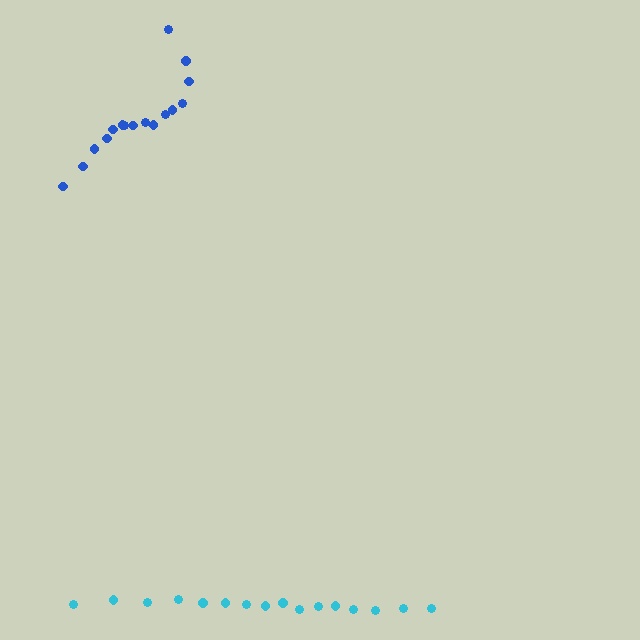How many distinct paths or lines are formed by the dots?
There are 2 distinct paths.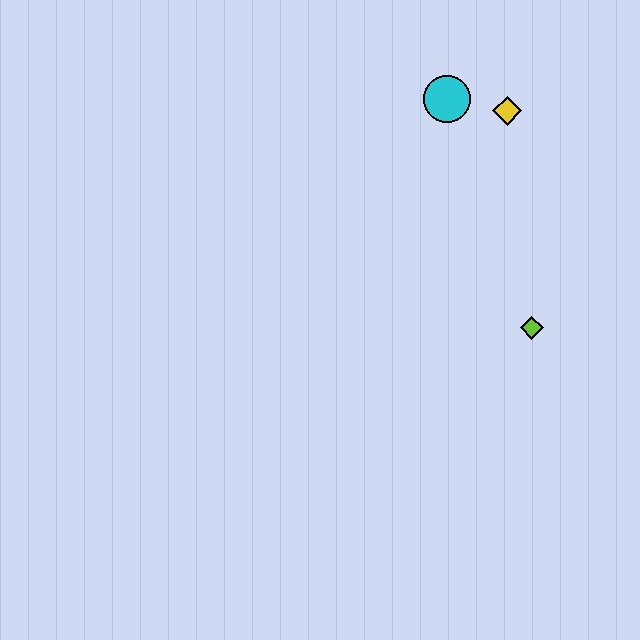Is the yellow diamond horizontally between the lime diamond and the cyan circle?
Yes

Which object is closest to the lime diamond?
The yellow diamond is closest to the lime diamond.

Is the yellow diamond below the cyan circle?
Yes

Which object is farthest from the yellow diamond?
The lime diamond is farthest from the yellow diamond.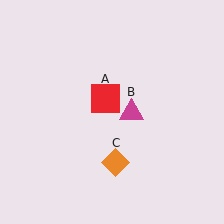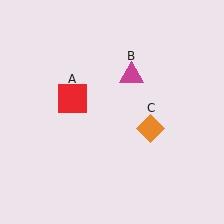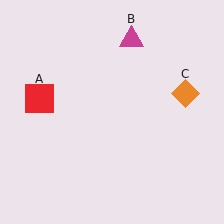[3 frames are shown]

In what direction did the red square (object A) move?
The red square (object A) moved left.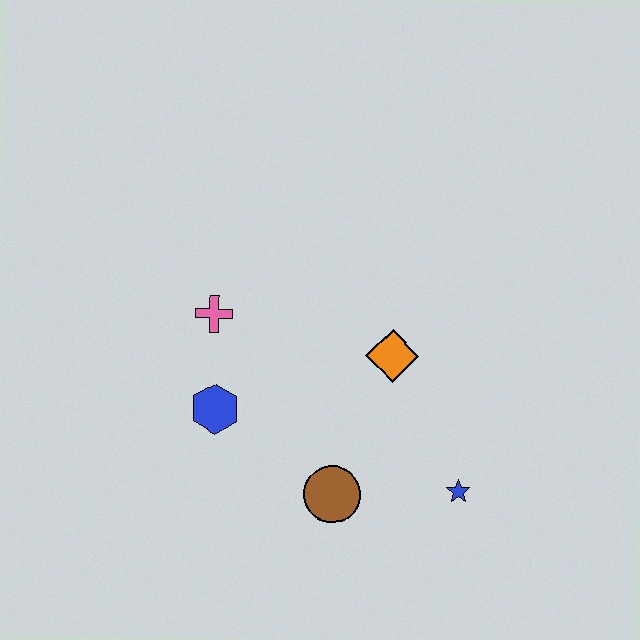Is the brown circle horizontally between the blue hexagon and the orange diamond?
Yes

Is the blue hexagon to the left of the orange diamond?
Yes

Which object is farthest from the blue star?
The pink cross is farthest from the blue star.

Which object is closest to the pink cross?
The blue hexagon is closest to the pink cross.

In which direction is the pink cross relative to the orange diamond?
The pink cross is to the left of the orange diamond.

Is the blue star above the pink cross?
No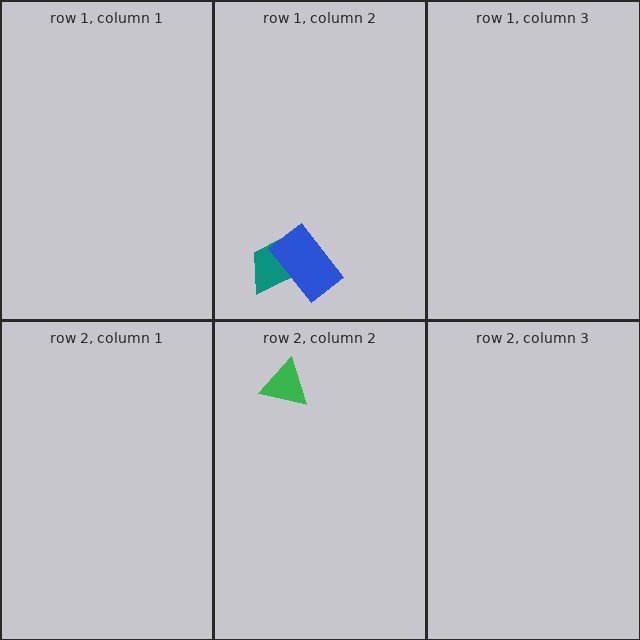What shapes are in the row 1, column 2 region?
The teal trapezoid, the blue rectangle.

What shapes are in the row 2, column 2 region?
The green triangle.